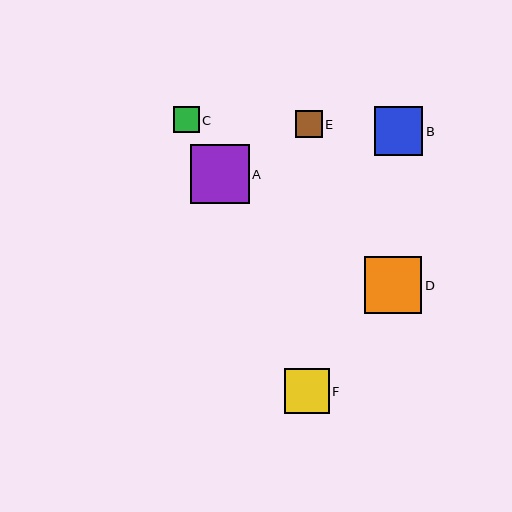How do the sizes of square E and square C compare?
Square E and square C are approximately the same size.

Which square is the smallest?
Square C is the smallest with a size of approximately 26 pixels.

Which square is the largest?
Square A is the largest with a size of approximately 59 pixels.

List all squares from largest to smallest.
From largest to smallest: A, D, B, F, E, C.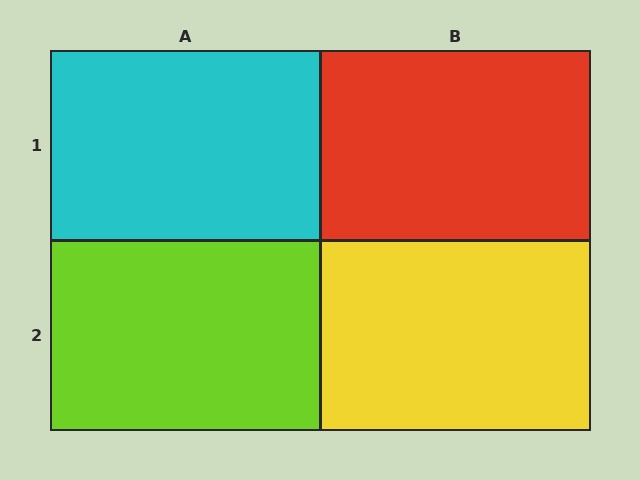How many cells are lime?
1 cell is lime.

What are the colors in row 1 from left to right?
Cyan, red.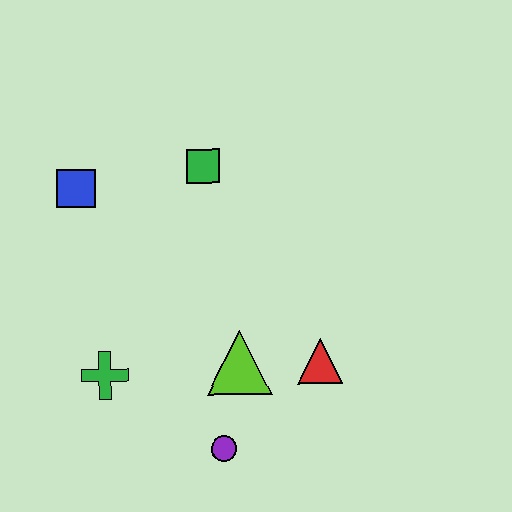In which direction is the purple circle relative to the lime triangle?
The purple circle is below the lime triangle.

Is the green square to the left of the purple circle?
Yes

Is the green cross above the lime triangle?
No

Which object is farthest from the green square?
The purple circle is farthest from the green square.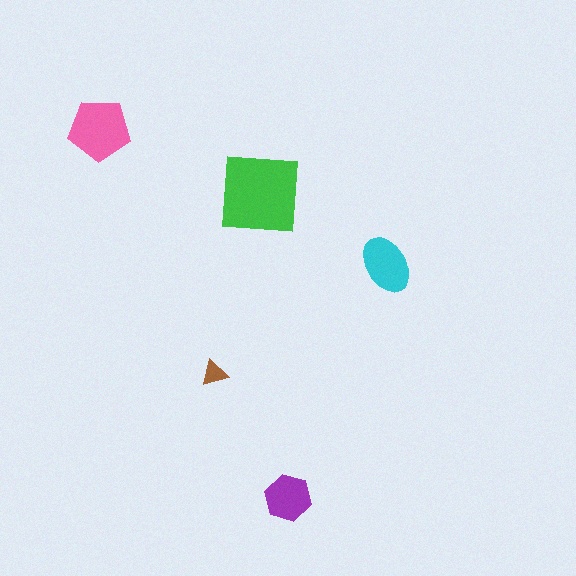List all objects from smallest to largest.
The brown triangle, the purple hexagon, the cyan ellipse, the pink pentagon, the green square.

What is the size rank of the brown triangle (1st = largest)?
5th.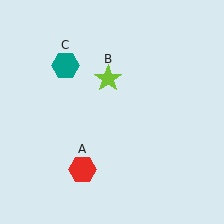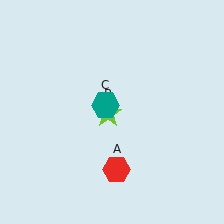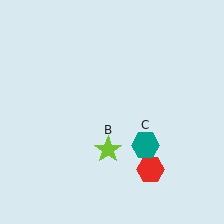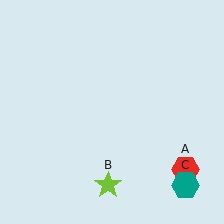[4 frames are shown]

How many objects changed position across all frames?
3 objects changed position: red hexagon (object A), lime star (object B), teal hexagon (object C).